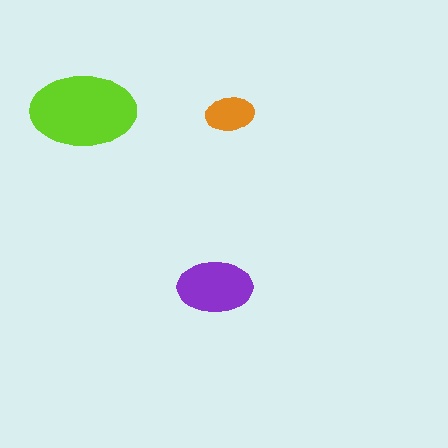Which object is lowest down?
The purple ellipse is bottommost.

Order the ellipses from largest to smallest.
the lime one, the purple one, the orange one.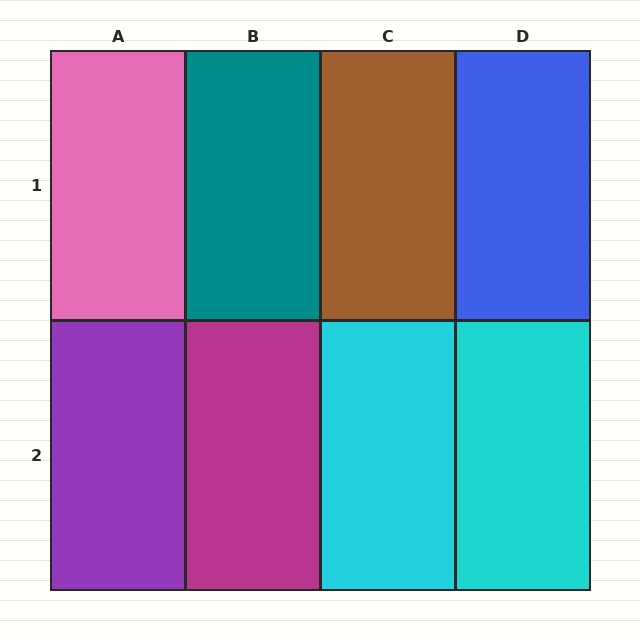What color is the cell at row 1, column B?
Teal.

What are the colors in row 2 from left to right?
Purple, magenta, cyan, cyan.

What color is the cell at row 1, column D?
Blue.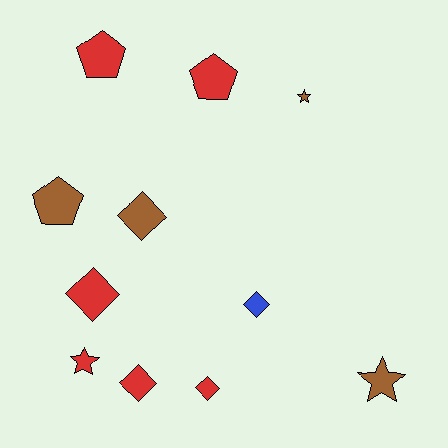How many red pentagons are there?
There are 2 red pentagons.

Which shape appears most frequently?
Diamond, with 5 objects.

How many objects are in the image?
There are 11 objects.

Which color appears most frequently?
Red, with 6 objects.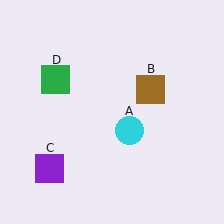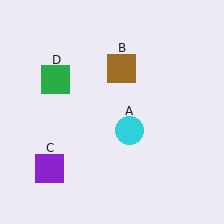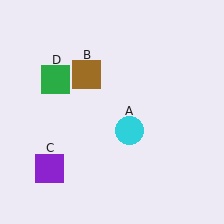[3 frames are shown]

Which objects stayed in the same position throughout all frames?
Cyan circle (object A) and purple square (object C) and green square (object D) remained stationary.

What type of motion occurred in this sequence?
The brown square (object B) rotated counterclockwise around the center of the scene.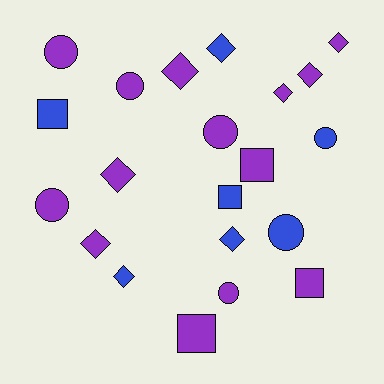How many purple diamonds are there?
There are 6 purple diamonds.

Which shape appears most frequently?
Diamond, with 9 objects.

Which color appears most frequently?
Purple, with 14 objects.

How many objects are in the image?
There are 21 objects.